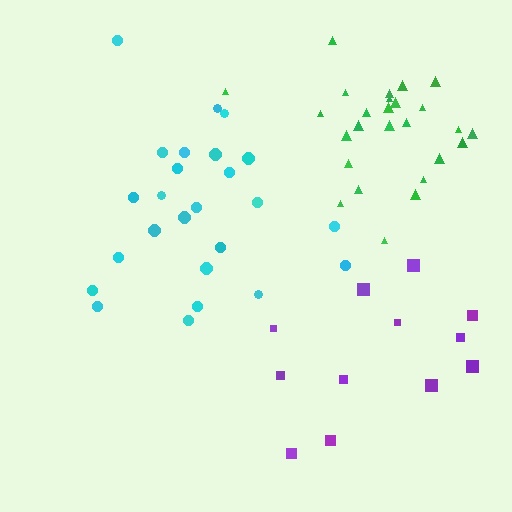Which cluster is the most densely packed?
Green.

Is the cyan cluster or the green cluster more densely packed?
Green.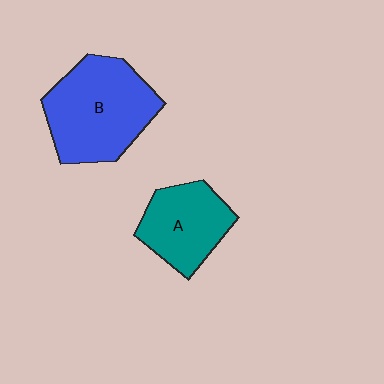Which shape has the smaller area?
Shape A (teal).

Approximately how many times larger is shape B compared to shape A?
Approximately 1.5 times.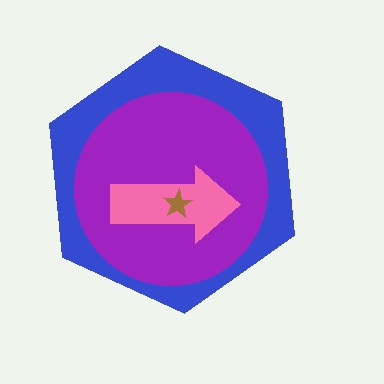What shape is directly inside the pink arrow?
The brown star.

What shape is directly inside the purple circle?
The pink arrow.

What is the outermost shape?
The blue hexagon.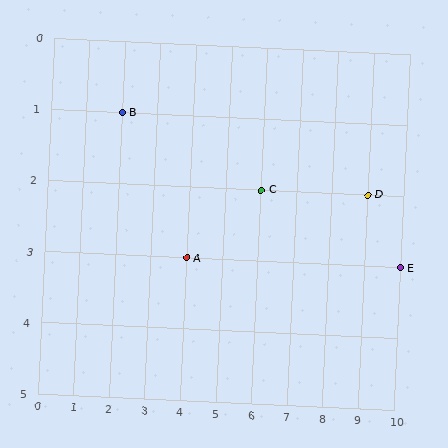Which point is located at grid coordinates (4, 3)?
Point A is at (4, 3).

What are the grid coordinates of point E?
Point E is at grid coordinates (10, 3).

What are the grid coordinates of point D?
Point D is at grid coordinates (9, 2).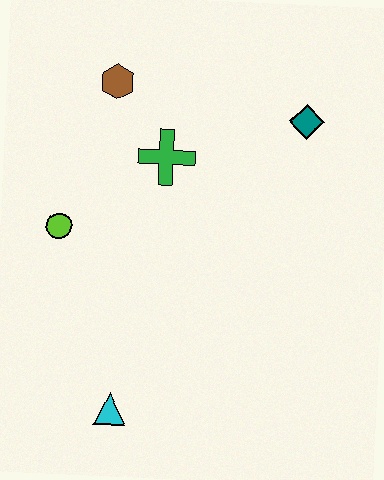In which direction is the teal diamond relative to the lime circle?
The teal diamond is to the right of the lime circle.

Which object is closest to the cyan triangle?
The lime circle is closest to the cyan triangle.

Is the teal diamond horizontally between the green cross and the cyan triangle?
No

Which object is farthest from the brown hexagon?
The cyan triangle is farthest from the brown hexagon.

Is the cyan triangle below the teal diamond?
Yes